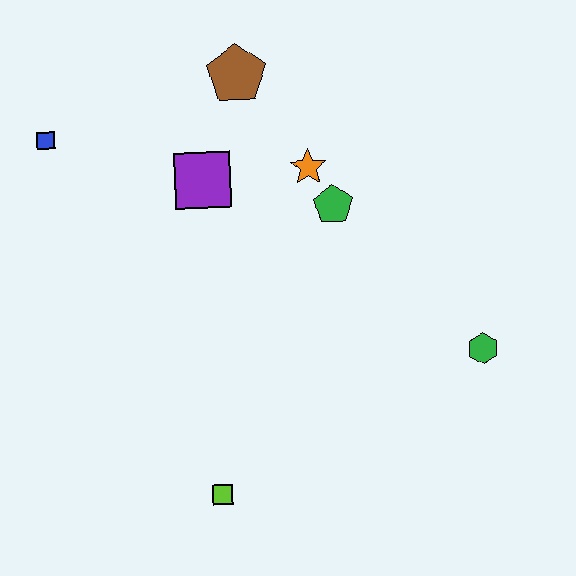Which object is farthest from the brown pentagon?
The lime square is farthest from the brown pentagon.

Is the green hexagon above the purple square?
No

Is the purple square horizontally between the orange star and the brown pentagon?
No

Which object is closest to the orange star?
The green pentagon is closest to the orange star.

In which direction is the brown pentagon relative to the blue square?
The brown pentagon is to the right of the blue square.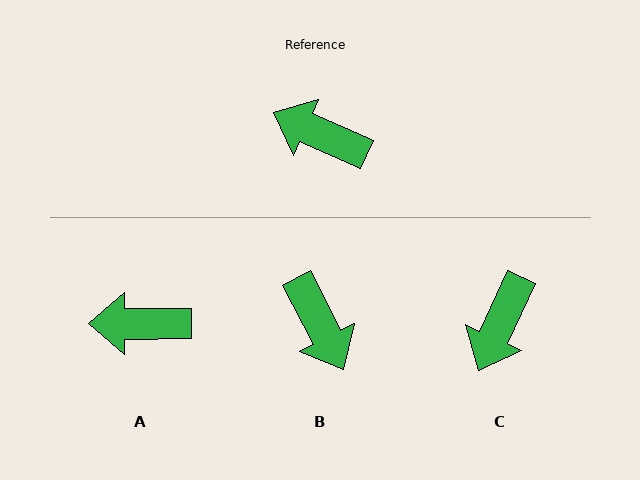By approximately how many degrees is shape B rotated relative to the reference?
Approximately 142 degrees counter-clockwise.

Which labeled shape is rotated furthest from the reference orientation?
B, about 142 degrees away.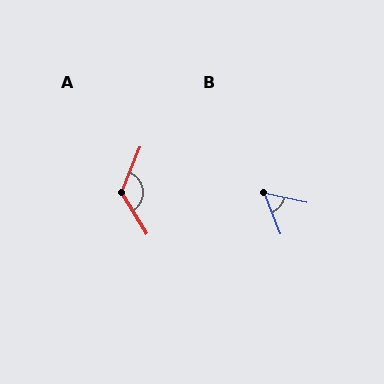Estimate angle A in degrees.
Approximately 126 degrees.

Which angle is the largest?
A, at approximately 126 degrees.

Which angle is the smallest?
B, at approximately 55 degrees.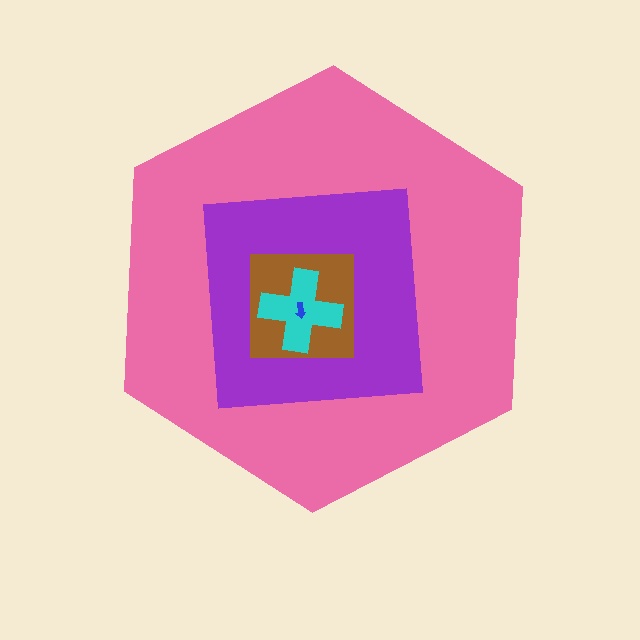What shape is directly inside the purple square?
The brown square.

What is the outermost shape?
The pink hexagon.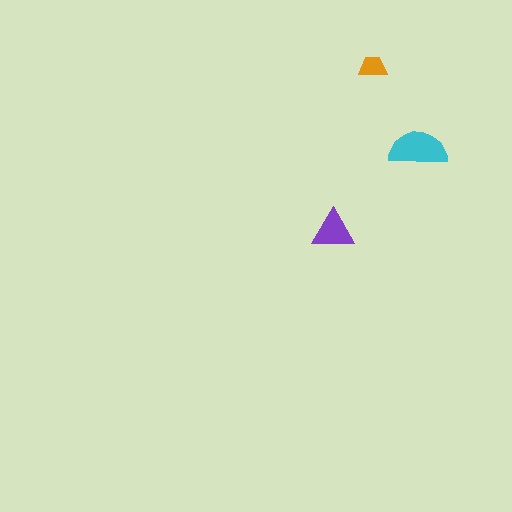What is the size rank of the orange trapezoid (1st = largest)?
3rd.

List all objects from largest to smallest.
The cyan semicircle, the purple triangle, the orange trapezoid.